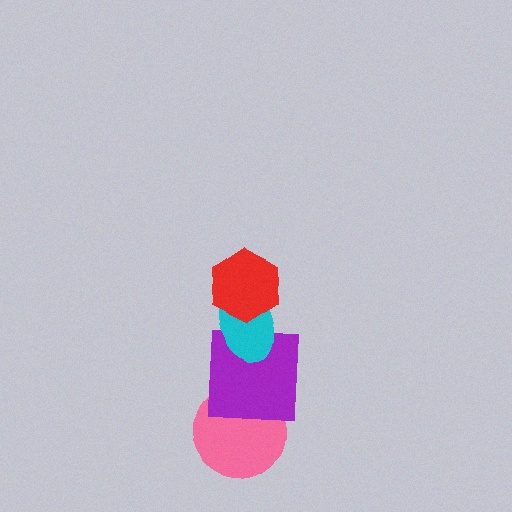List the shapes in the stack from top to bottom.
From top to bottom: the red hexagon, the cyan ellipse, the purple square, the pink circle.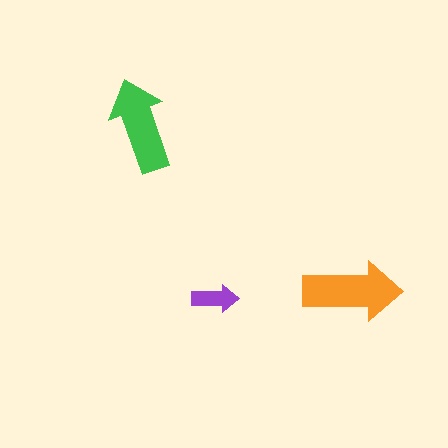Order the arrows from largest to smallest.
the orange one, the green one, the purple one.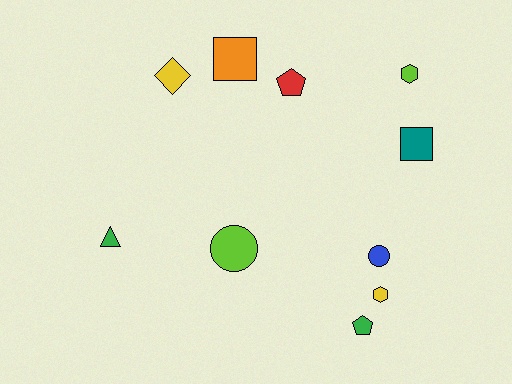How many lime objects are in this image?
There are 2 lime objects.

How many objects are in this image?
There are 10 objects.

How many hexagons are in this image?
There are 2 hexagons.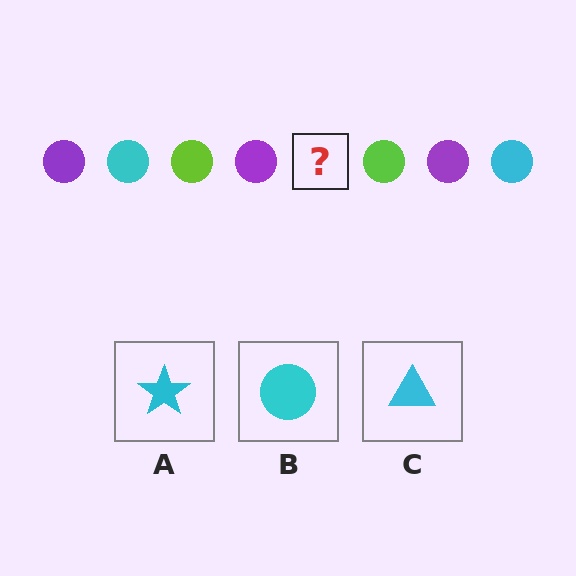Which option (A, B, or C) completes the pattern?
B.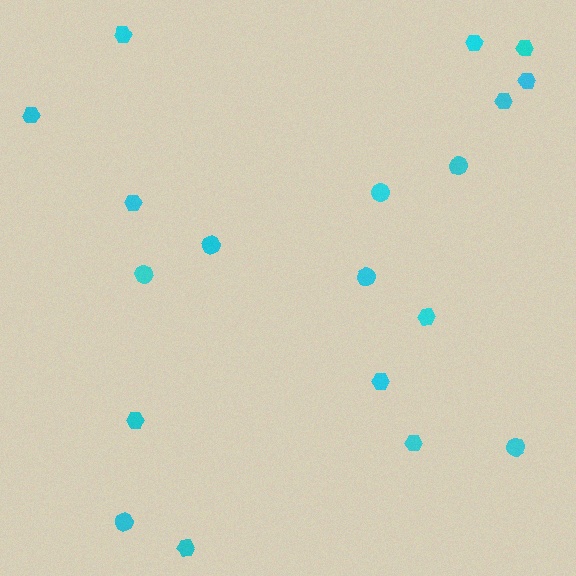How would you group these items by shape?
There are 2 groups: one group of hexagons (12) and one group of circles (7).